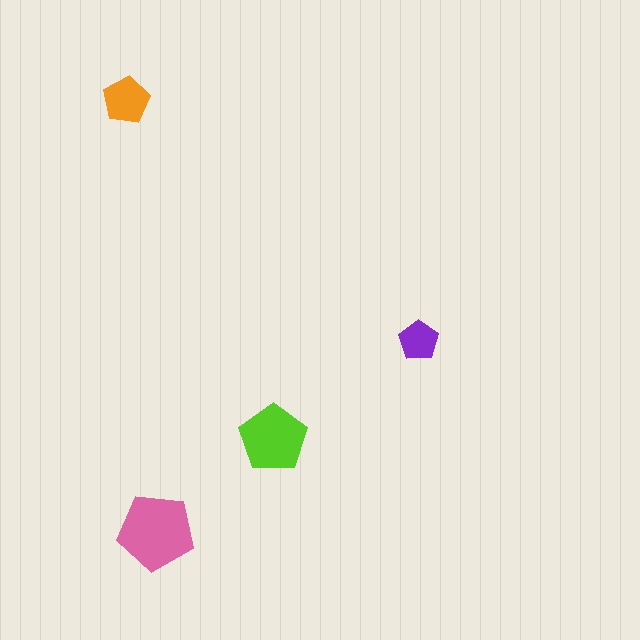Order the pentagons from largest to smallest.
the pink one, the lime one, the orange one, the purple one.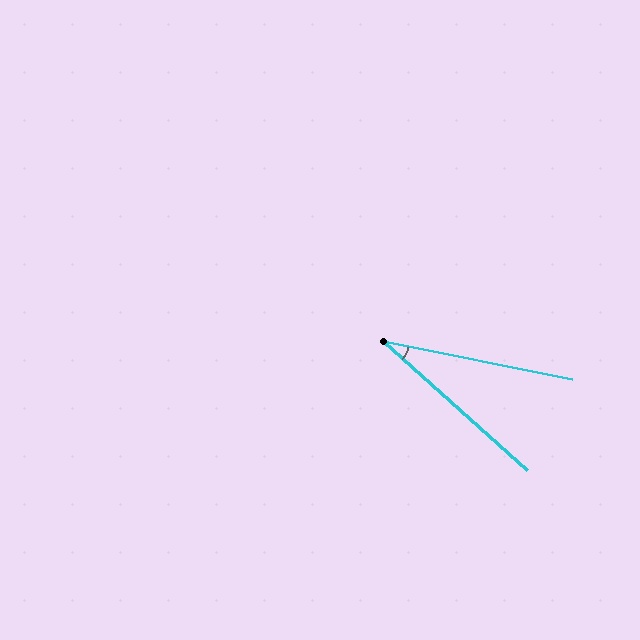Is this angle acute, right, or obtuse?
It is acute.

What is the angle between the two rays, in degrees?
Approximately 30 degrees.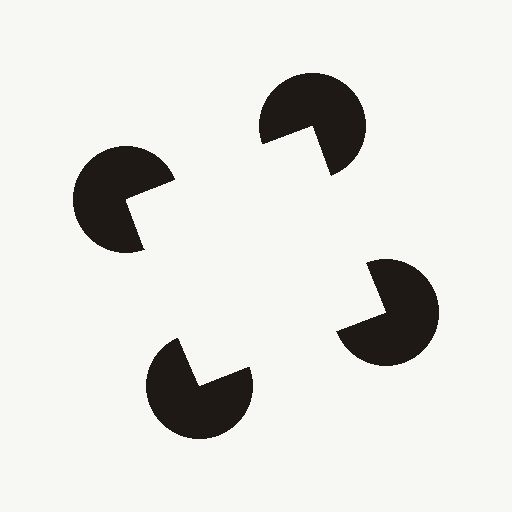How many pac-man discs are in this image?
There are 4 — one at each vertex of the illusory square.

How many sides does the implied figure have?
4 sides.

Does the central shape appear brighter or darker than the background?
It typically appears slightly brighter than the background, even though no actual brightness change is drawn.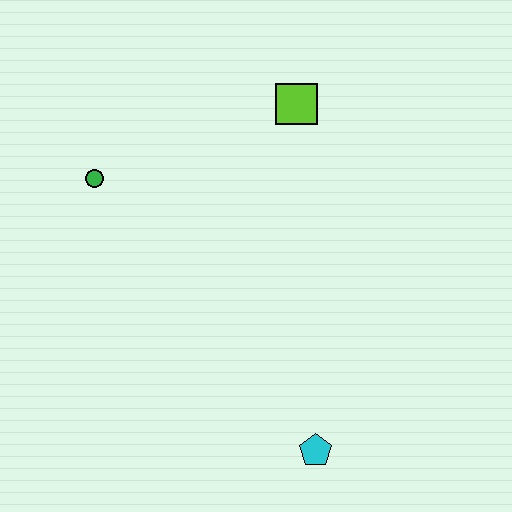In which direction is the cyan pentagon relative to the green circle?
The cyan pentagon is below the green circle.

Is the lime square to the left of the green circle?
No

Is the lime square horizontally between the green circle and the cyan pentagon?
Yes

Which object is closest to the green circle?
The lime square is closest to the green circle.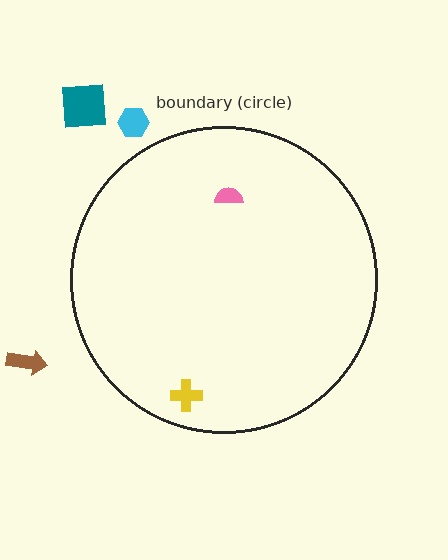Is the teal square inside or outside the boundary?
Outside.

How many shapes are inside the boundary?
2 inside, 3 outside.